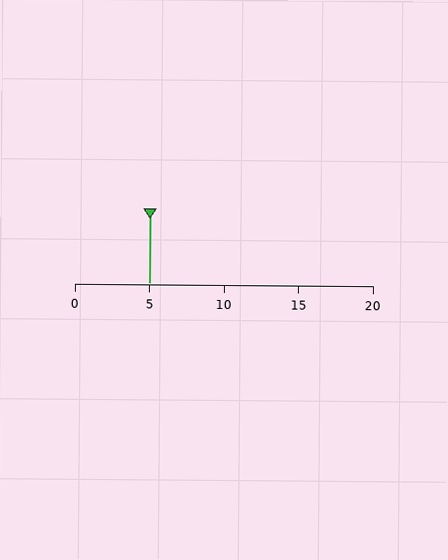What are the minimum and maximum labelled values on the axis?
The axis runs from 0 to 20.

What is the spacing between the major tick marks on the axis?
The major ticks are spaced 5 apart.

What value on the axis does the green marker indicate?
The marker indicates approximately 5.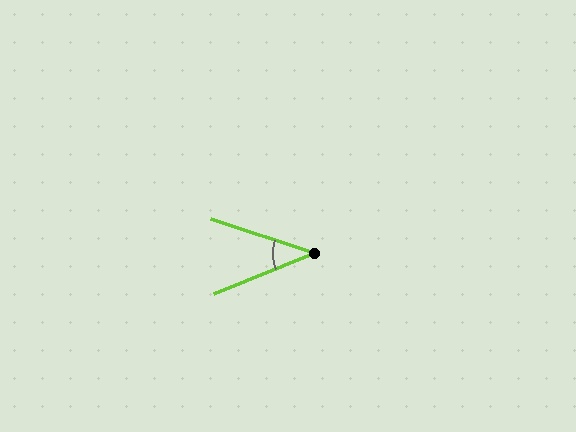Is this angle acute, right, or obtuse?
It is acute.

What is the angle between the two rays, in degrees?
Approximately 40 degrees.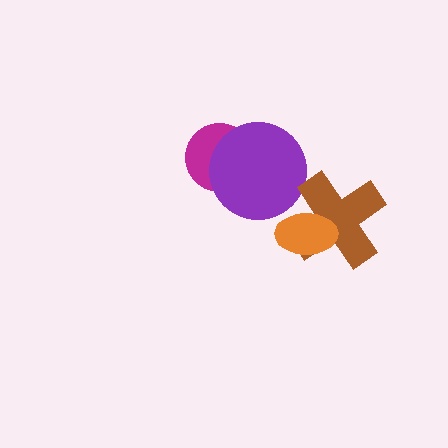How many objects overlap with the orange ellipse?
1 object overlaps with the orange ellipse.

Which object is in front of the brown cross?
The orange ellipse is in front of the brown cross.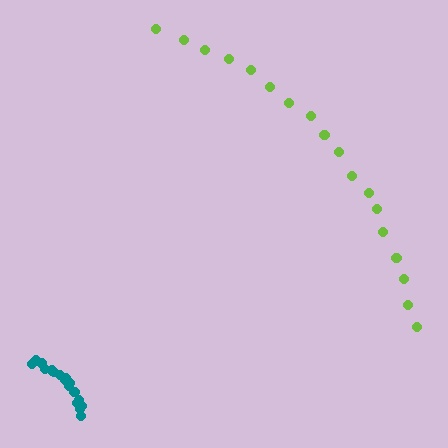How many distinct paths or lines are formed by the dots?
There are 2 distinct paths.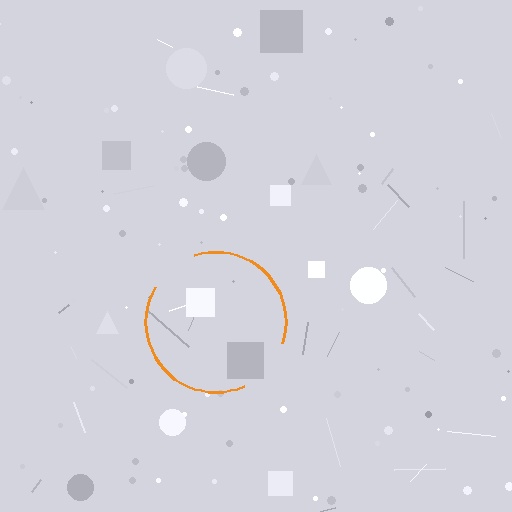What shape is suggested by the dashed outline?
The dashed outline suggests a circle.